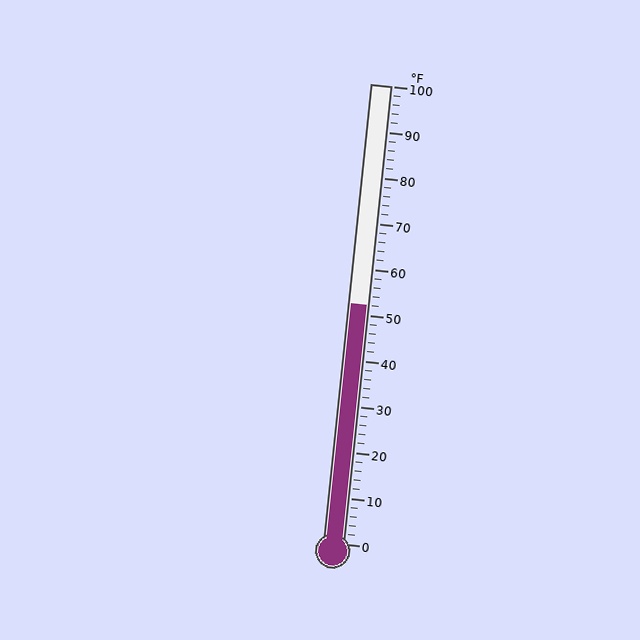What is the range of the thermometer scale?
The thermometer scale ranges from 0°F to 100°F.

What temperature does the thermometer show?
The thermometer shows approximately 52°F.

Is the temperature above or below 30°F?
The temperature is above 30°F.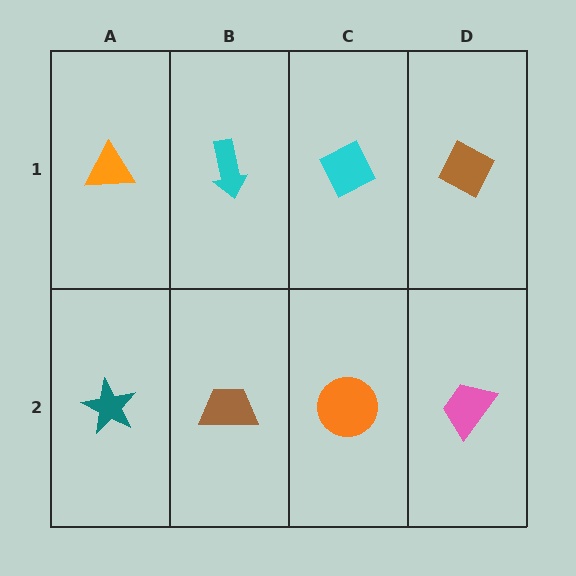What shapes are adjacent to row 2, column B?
A cyan arrow (row 1, column B), a teal star (row 2, column A), an orange circle (row 2, column C).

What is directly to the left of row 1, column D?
A cyan diamond.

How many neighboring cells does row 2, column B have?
3.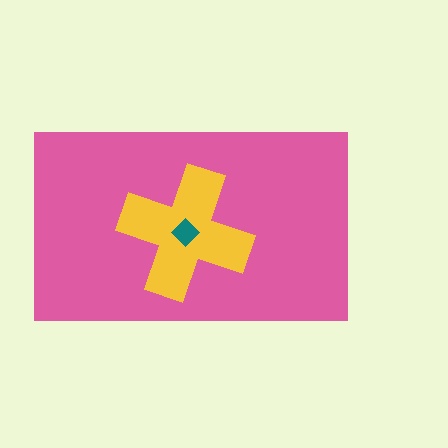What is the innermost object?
The teal diamond.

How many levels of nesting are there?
3.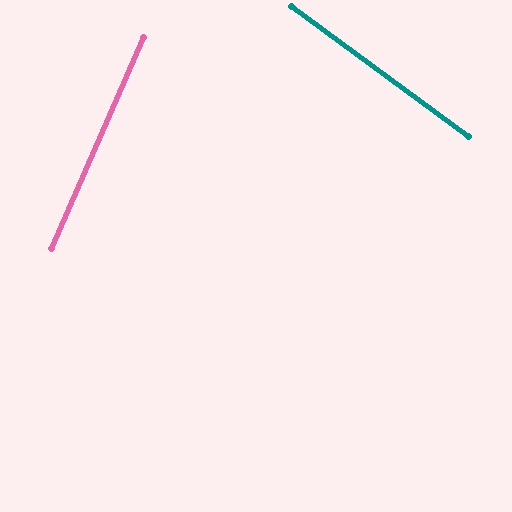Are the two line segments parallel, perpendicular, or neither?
Neither parallel nor perpendicular — they differ by about 77°.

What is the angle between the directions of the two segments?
Approximately 77 degrees.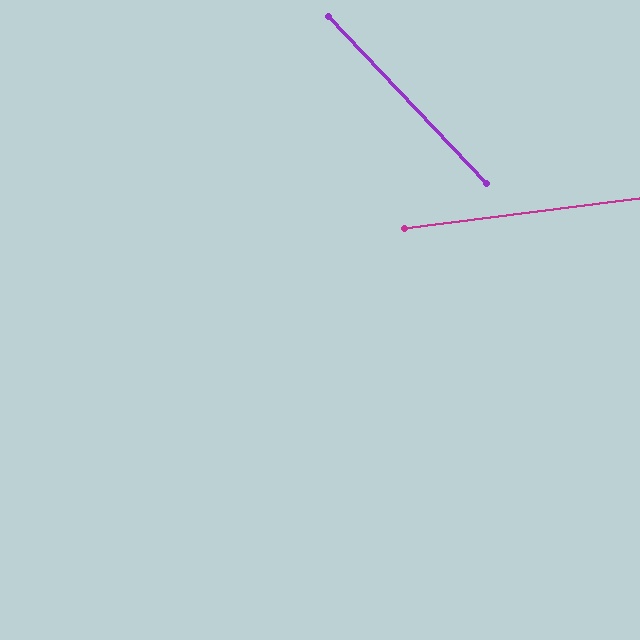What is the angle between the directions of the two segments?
Approximately 54 degrees.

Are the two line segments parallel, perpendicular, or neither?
Neither parallel nor perpendicular — they differ by about 54°.